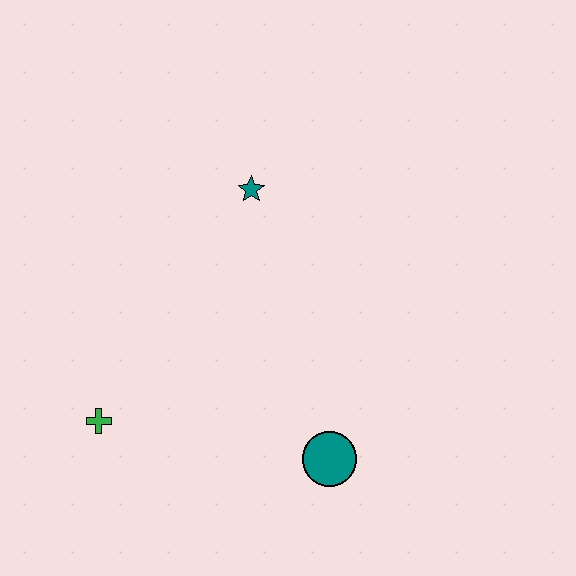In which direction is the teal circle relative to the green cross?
The teal circle is to the right of the green cross.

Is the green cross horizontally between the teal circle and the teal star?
No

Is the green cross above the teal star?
No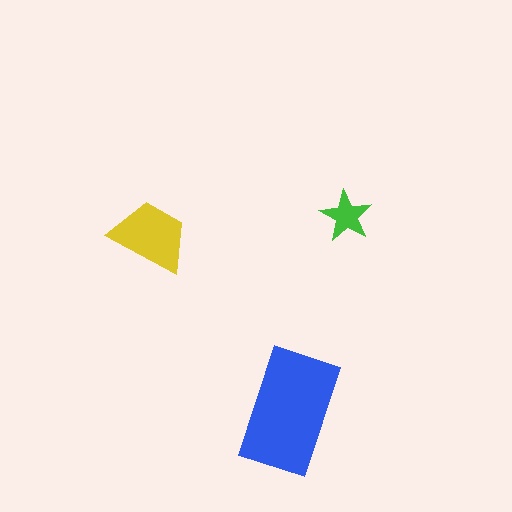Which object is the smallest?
The green star.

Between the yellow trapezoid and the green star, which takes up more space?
The yellow trapezoid.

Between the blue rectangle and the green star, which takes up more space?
The blue rectangle.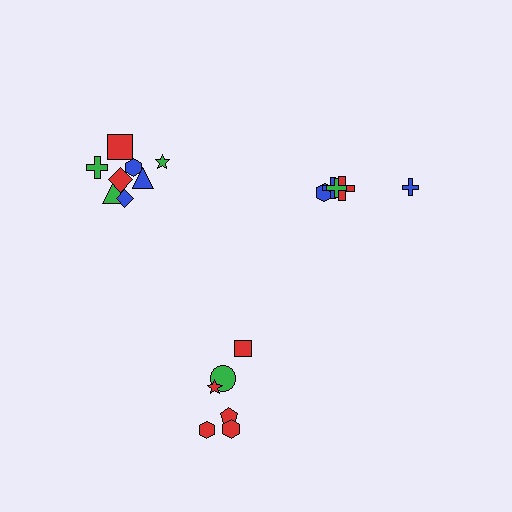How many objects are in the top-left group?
There are 8 objects.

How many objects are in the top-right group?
There are 5 objects.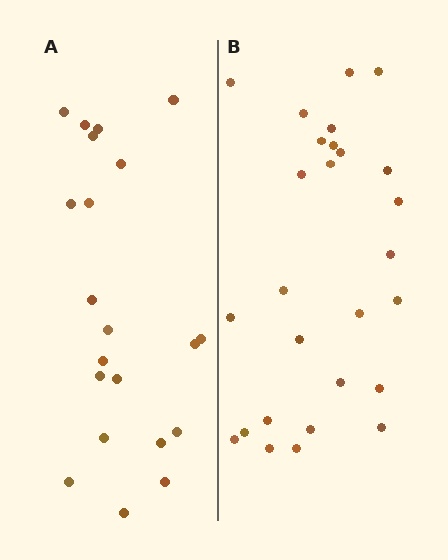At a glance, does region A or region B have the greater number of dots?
Region B (the right region) has more dots.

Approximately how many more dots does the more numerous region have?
Region B has about 6 more dots than region A.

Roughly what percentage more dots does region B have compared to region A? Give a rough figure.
About 30% more.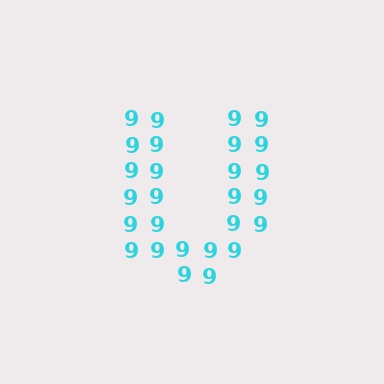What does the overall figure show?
The overall figure shows the letter U.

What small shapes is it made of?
It is made of small digit 9's.